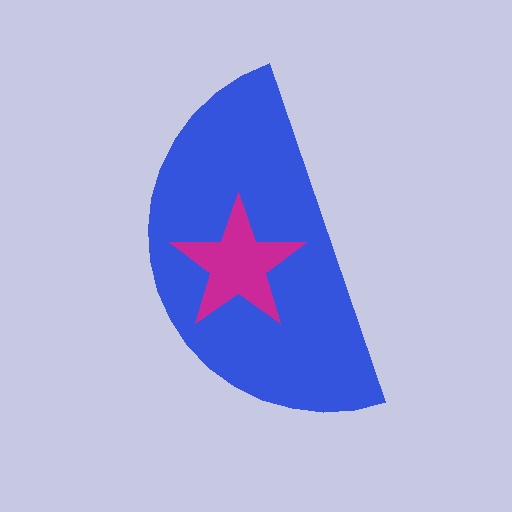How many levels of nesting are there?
2.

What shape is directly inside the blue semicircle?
The magenta star.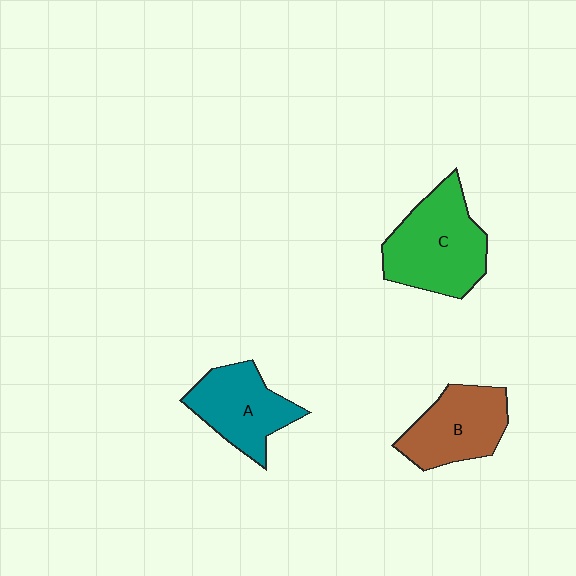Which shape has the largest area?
Shape C (green).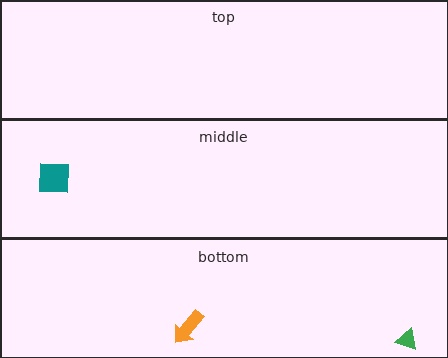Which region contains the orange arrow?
The bottom region.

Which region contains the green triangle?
The bottom region.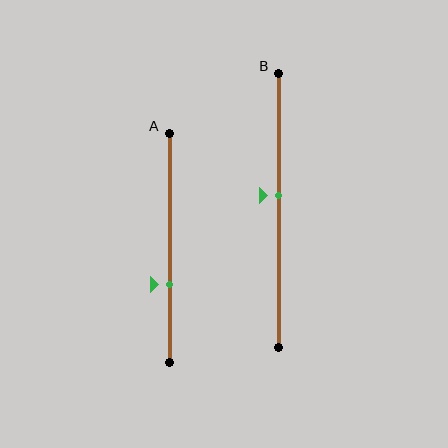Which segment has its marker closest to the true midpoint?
Segment B has its marker closest to the true midpoint.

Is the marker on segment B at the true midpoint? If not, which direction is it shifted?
No, the marker on segment B is shifted upward by about 5% of the segment length.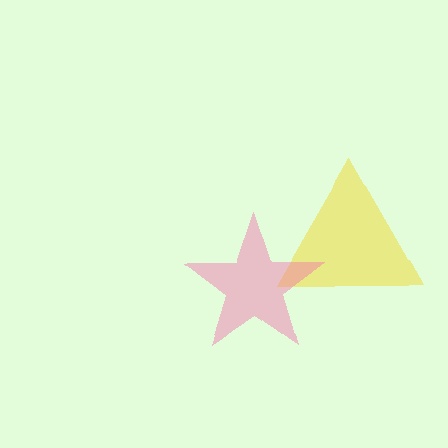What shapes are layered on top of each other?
The layered shapes are: a yellow triangle, a pink star.